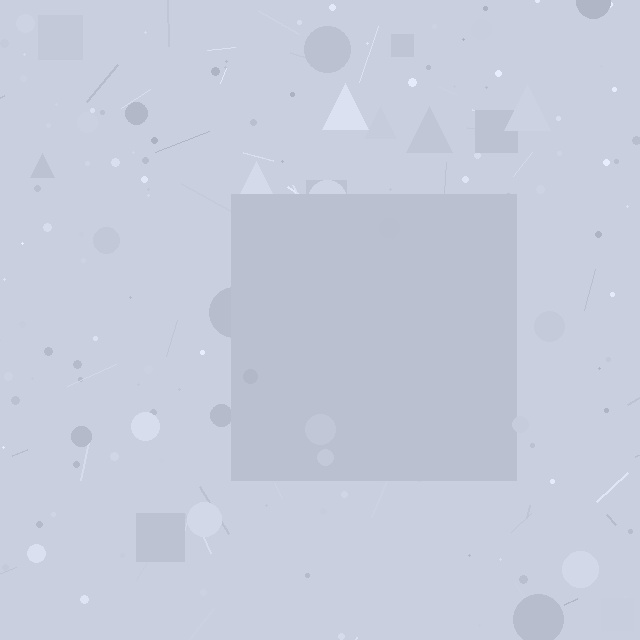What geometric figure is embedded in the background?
A square is embedded in the background.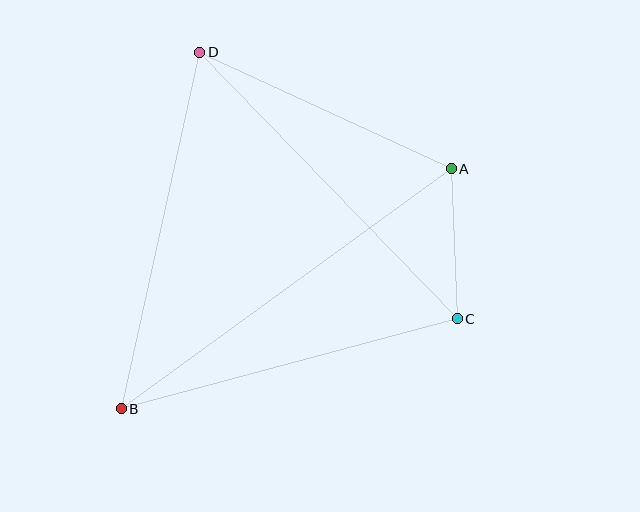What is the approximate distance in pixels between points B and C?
The distance between B and C is approximately 348 pixels.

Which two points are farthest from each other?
Points A and B are farthest from each other.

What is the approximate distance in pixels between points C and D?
The distance between C and D is approximately 371 pixels.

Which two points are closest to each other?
Points A and C are closest to each other.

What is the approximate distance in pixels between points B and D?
The distance between B and D is approximately 365 pixels.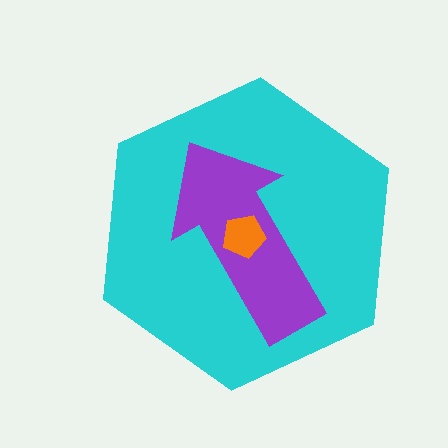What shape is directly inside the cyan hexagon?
The purple arrow.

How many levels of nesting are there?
3.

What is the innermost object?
The orange pentagon.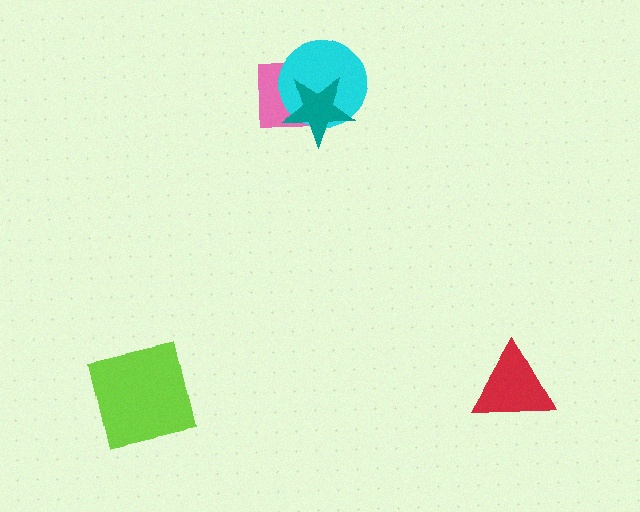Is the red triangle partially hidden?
No, no other shape covers it.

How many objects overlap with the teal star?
2 objects overlap with the teal star.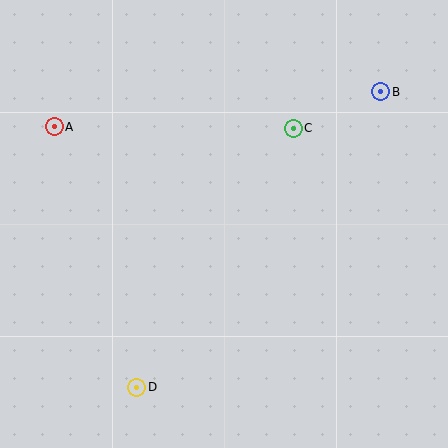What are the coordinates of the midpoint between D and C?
The midpoint between D and C is at (215, 258).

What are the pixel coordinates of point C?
Point C is at (293, 128).